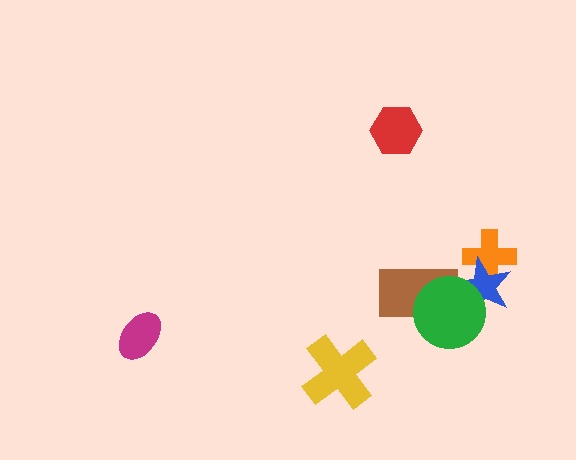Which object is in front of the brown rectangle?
The green circle is in front of the brown rectangle.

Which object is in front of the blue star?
The green circle is in front of the blue star.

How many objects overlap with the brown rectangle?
1 object overlaps with the brown rectangle.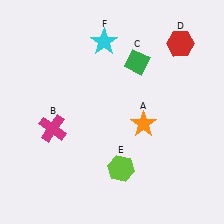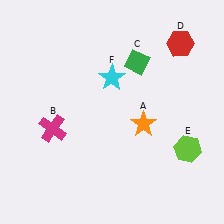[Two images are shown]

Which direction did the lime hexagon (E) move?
The lime hexagon (E) moved right.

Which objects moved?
The objects that moved are: the lime hexagon (E), the cyan star (F).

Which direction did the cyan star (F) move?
The cyan star (F) moved down.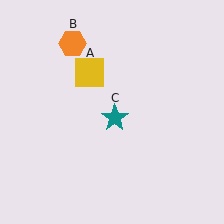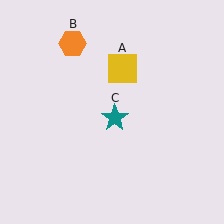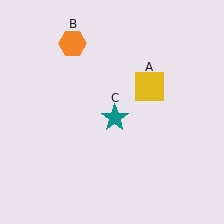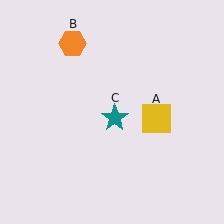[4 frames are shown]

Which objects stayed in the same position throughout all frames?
Orange hexagon (object B) and teal star (object C) remained stationary.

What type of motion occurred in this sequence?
The yellow square (object A) rotated clockwise around the center of the scene.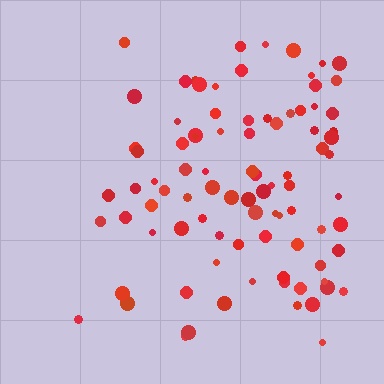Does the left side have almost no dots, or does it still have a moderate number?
Still a moderate number, just noticeably fewer than the right.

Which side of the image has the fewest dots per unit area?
The left.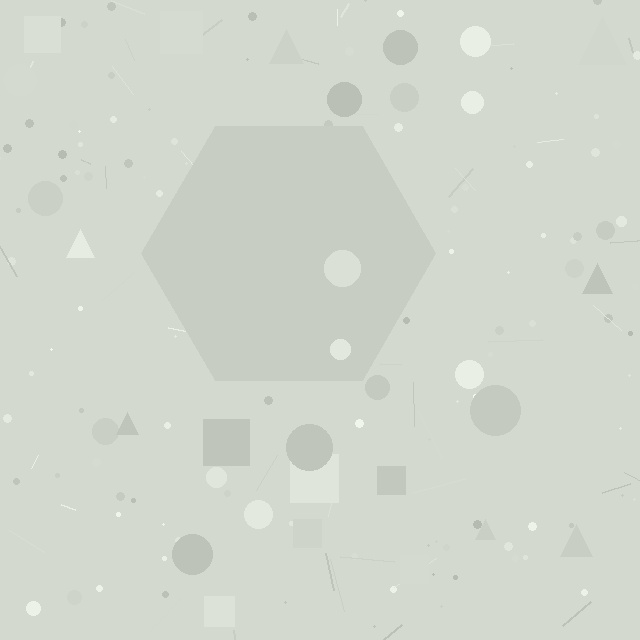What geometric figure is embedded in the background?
A hexagon is embedded in the background.